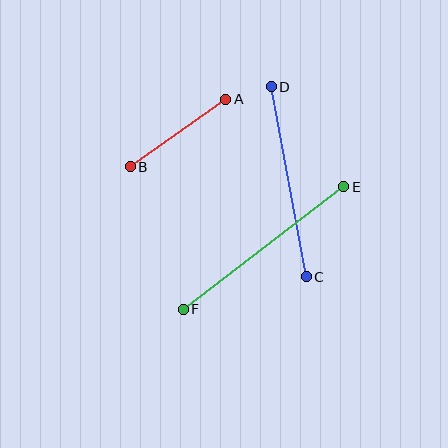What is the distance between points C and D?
The distance is approximately 193 pixels.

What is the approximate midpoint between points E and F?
The midpoint is at approximately (264, 248) pixels.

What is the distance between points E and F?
The distance is approximately 202 pixels.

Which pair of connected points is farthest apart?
Points E and F are farthest apart.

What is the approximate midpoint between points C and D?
The midpoint is at approximately (289, 182) pixels.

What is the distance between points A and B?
The distance is approximately 117 pixels.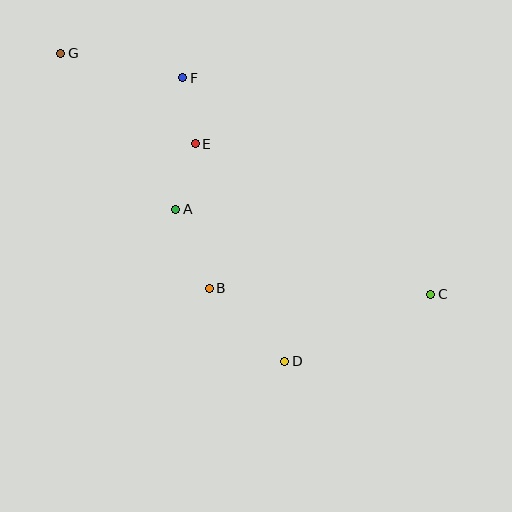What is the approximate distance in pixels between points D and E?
The distance between D and E is approximately 235 pixels.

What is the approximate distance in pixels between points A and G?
The distance between A and G is approximately 194 pixels.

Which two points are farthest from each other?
Points C and G are farthest from each other.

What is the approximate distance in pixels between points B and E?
The distance between B and E is approximately 145 pixels.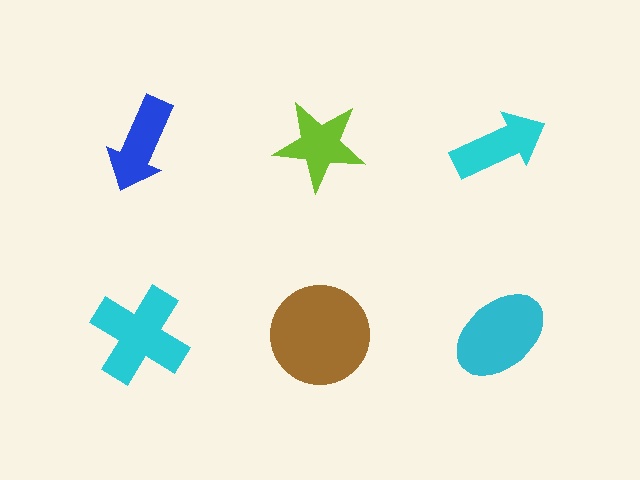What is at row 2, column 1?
A cyan cross.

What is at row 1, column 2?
A lime star.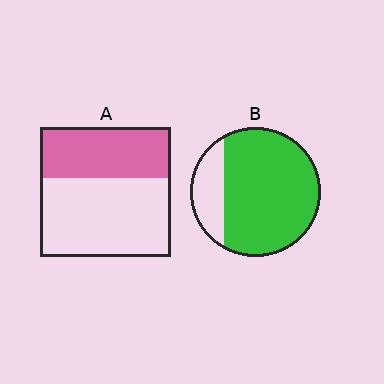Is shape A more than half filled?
No.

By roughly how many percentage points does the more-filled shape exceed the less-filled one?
By roughly 40 percentage points (B over A).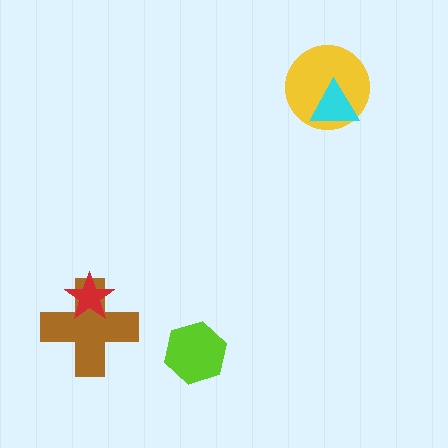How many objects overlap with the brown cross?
1 object overlaps with the brown cross.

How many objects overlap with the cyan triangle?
1 object overlaps with the cyan triangle.